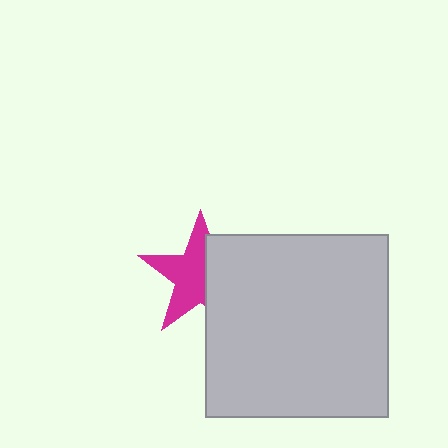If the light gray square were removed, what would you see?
You would see the complete magenta star.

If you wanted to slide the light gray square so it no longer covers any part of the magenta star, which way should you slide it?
Slide it right — that is the most direct way to separate the two shapes.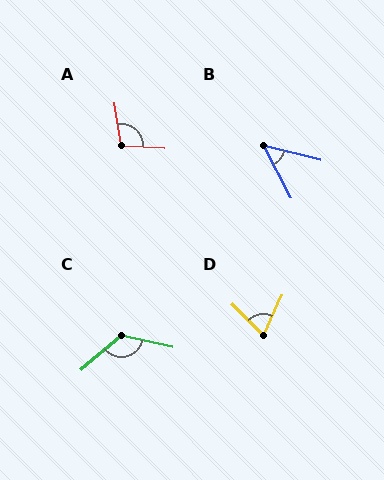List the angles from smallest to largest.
B (48°), D (69°), A (103°), C (127°).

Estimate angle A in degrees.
Approximately 103 degrees.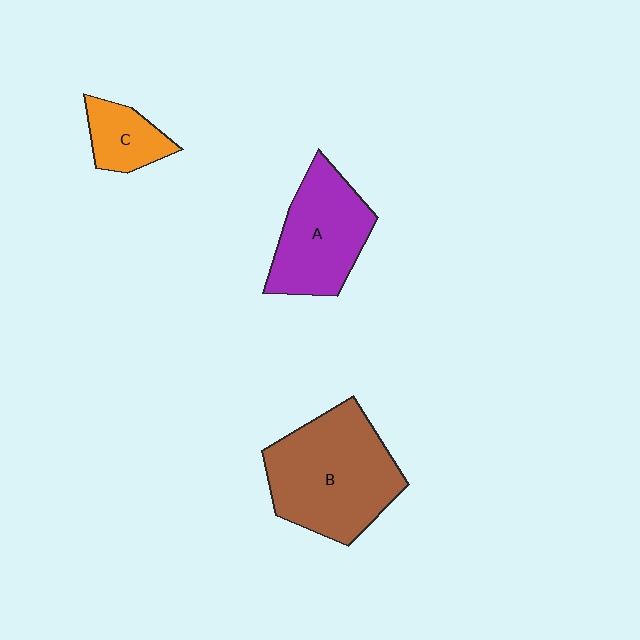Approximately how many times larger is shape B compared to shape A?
Approximately 1.4 times.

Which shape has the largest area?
Shape B (brown).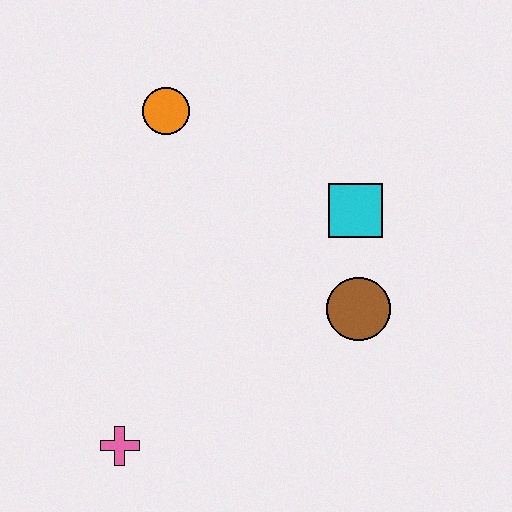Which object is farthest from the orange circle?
The pink cross is farthest from the orange circle.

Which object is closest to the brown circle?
The cyan square is closest to the brown circle.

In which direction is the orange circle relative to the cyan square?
The orange circle is to the left of the cyan square.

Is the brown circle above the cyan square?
No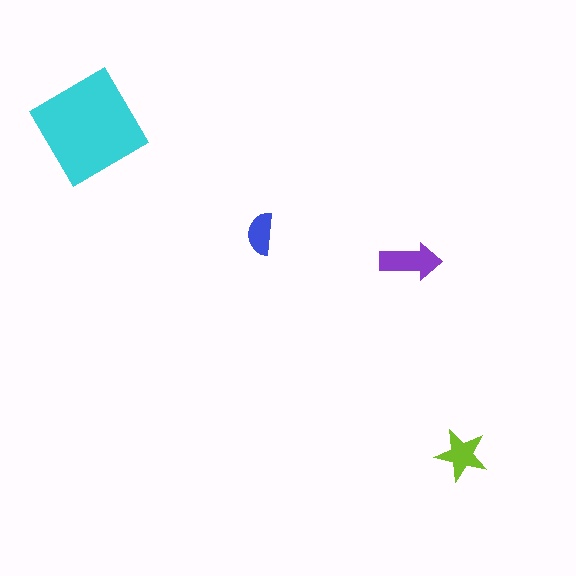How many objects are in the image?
There are 4 objects in the image.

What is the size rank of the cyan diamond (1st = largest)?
1st.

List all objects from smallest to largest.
The blue semicircle, the lime star, the purple arrow, the cyan diamond.